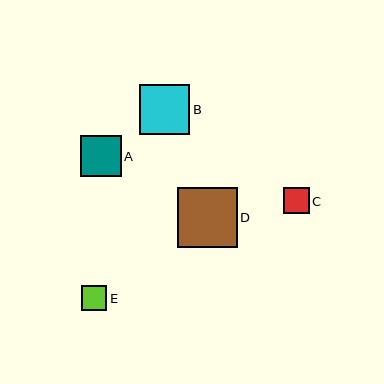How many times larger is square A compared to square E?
Square A is approximately 1.6 times the size of square E.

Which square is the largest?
Square D is the largest with a size of approximately 60 pixels.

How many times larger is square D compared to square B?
Square D is approximately 1.2 times the size of square B.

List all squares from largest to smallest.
From largest to smallest: D, B, A, C, E.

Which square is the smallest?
Square E is the smallest with a size of approximately 25 pixels.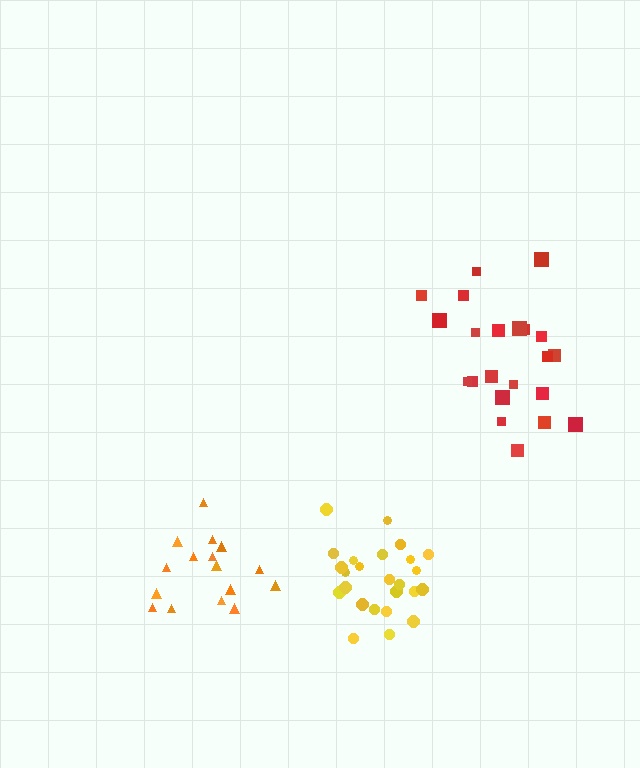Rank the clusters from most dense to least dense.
yellow, orange, red.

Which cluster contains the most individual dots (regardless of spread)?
Yellow (25).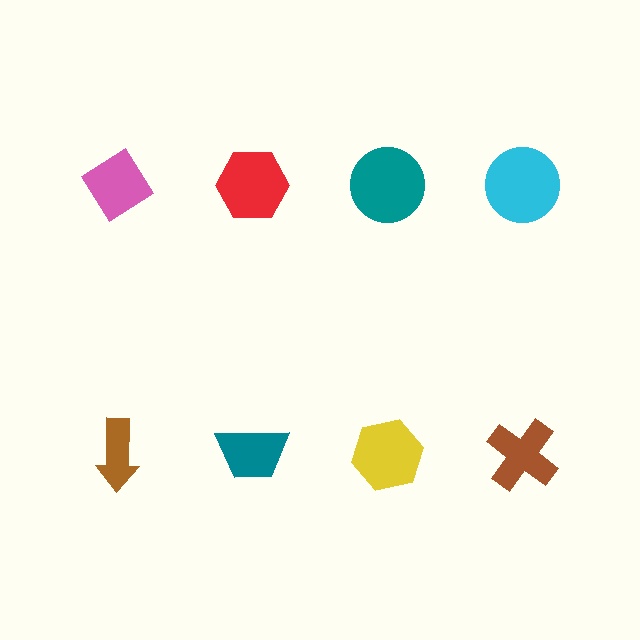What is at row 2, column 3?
A yellow hexagon.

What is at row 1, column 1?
A pink diamond.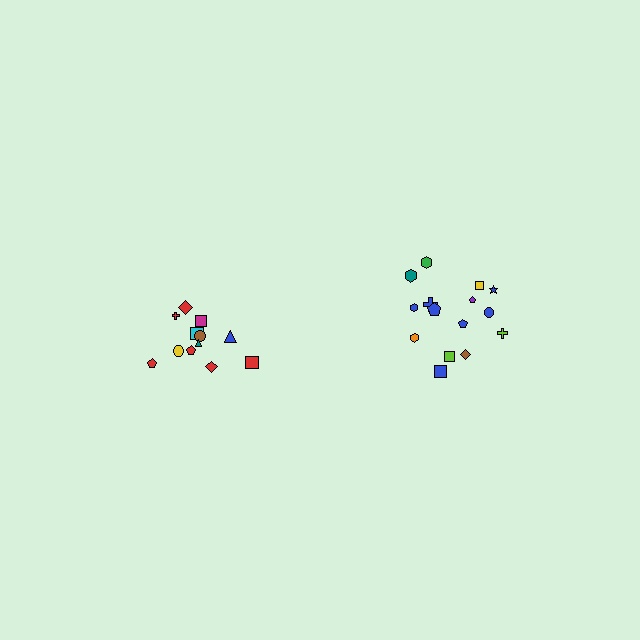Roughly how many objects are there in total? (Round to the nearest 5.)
Roughly 25 objects in total.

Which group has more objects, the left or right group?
The right group.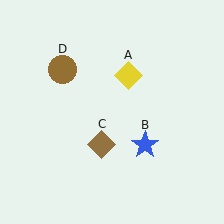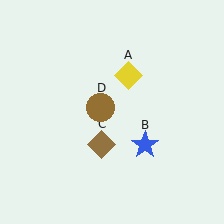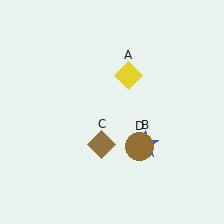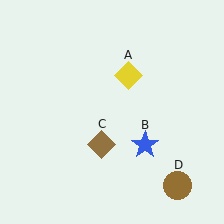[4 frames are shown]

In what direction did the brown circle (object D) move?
The brown circle (object D) moved down and to the right.